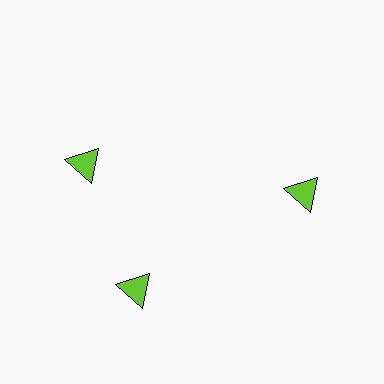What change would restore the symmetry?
The symmetry would be restored by rotating it back into even spacing with its neighbors so that all 3 triangles sit at equal angles and equal distance from the center.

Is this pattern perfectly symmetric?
No. The 3 lime triangles are arranged in a ring, but one element near the 11 o'clock position is rotated out of alignment along the ring, breaking the 3-fold rotational symmetry.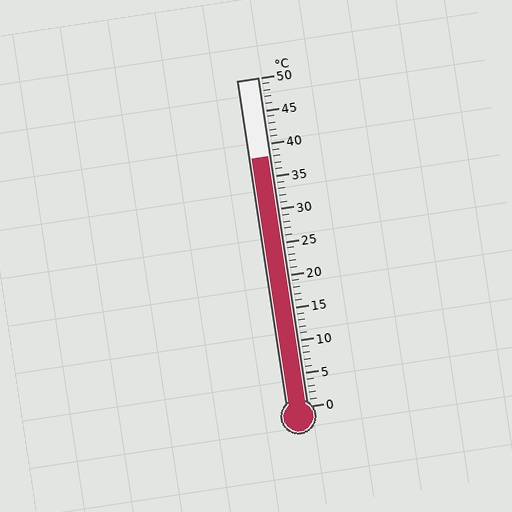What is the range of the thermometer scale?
The thermometer scale ranges from 0°C to 50°C.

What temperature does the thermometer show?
The thermometer shows approximately 38°C.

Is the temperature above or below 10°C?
The temperature is above 10°C.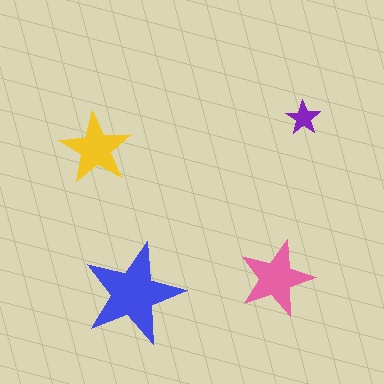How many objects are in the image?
There are 4 objects in the image.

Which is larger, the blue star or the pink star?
The blue one.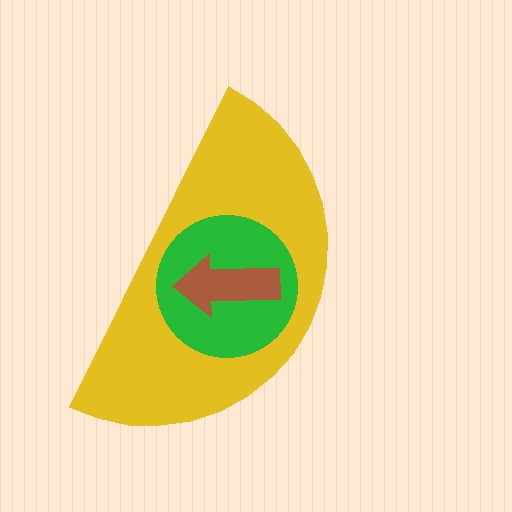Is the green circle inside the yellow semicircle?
Yes.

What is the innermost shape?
The brown arrow.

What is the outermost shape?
The yellow semicircle.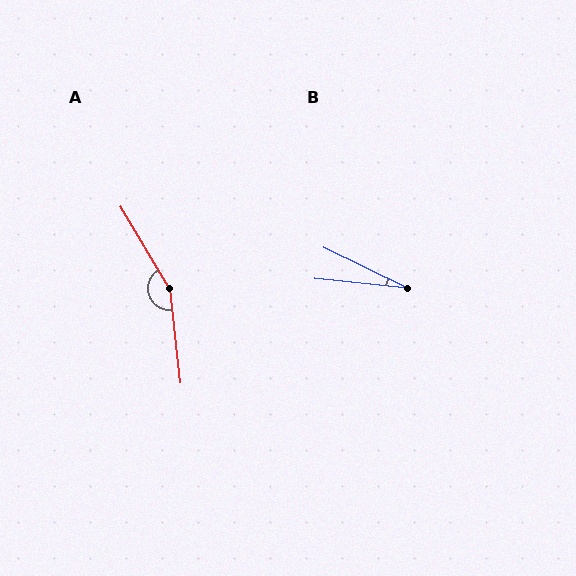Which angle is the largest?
A, at approximately 156 degrees.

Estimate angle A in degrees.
Approximately 156 degrees.